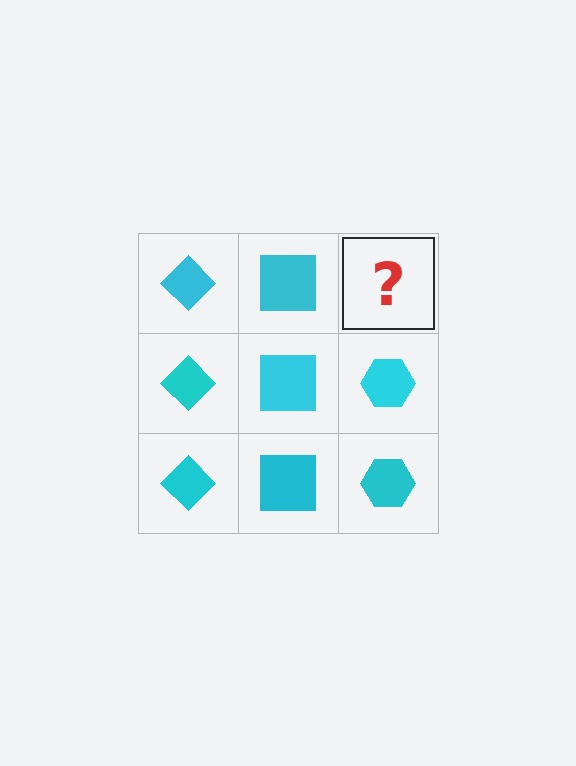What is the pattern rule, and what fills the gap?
The rule is that each column has a consistent shape. The gap should be filled with a cyan hexagon.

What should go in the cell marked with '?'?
The missing cell should contain a cyan hexagon.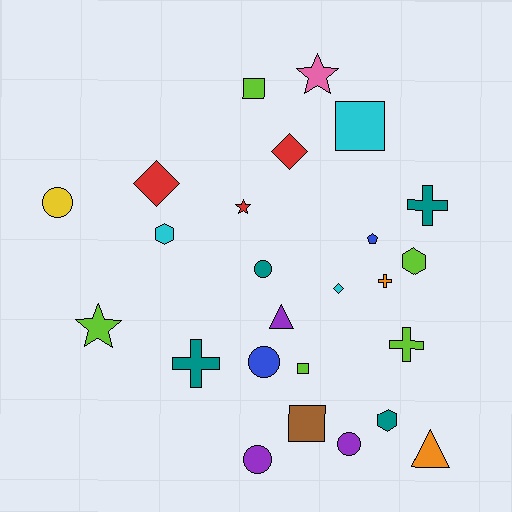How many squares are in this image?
There are 4 squares.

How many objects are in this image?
There are 25 objects.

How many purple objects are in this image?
There are 3 purple objects.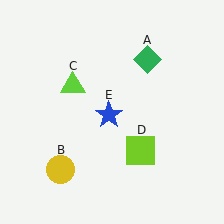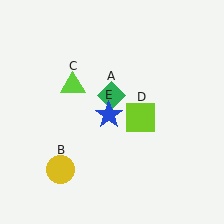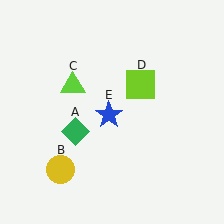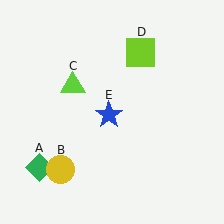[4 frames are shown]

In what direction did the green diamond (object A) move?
The green diamond (object A) moved down and to the left.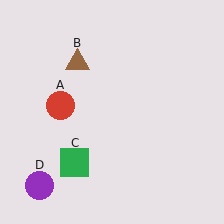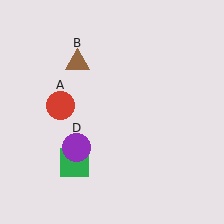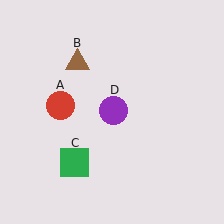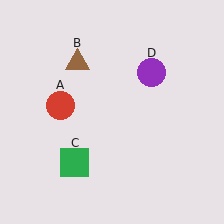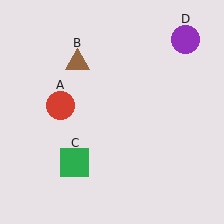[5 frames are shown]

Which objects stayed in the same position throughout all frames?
Red circle (object A) and brown triangle (object B) and green square (object C) remained stationary.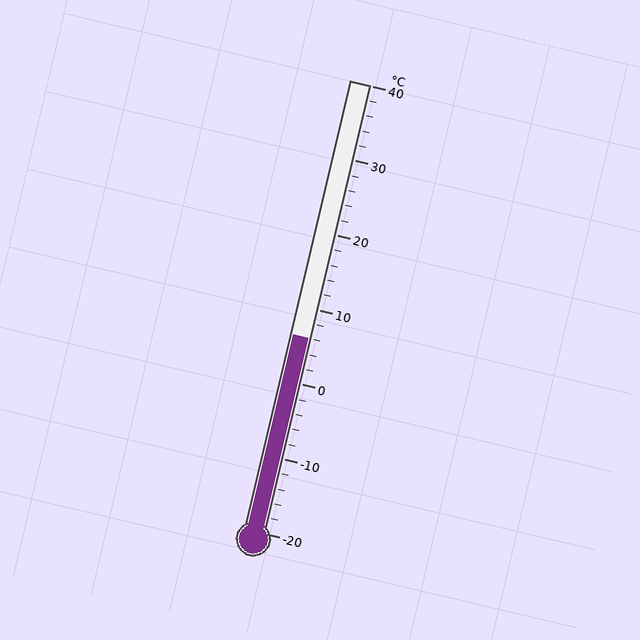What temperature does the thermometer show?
The thermometer shows approximately 6°C.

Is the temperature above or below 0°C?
The temperature is above 0°C.